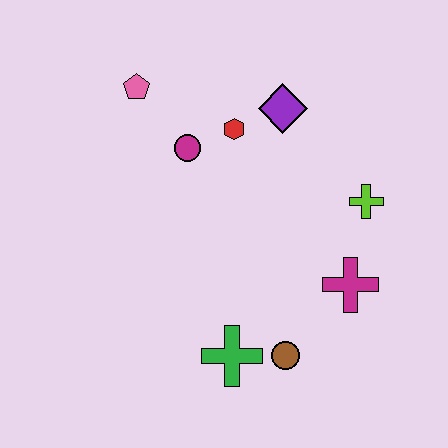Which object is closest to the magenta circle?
The red hexagon is closest to the magenta circle.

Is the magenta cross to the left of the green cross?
No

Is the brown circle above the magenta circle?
No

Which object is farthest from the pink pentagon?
The brown circle is farthest from the pink pentagon.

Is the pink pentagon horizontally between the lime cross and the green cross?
No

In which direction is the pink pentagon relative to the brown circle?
The pink pentagon is above the brown circle.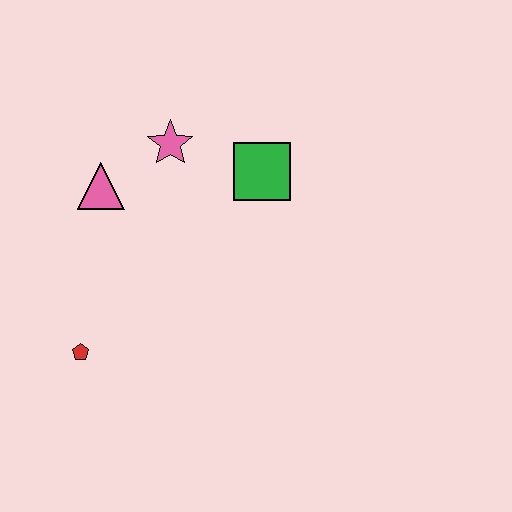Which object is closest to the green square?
The pink star is closest to the green square.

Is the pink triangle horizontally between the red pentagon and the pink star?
Yes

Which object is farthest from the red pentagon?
The green square is farthest from the red pentagon.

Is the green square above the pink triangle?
Yes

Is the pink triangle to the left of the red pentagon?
No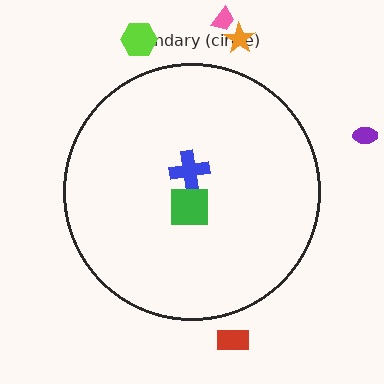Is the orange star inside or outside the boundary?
Outside.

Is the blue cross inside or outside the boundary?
Inside.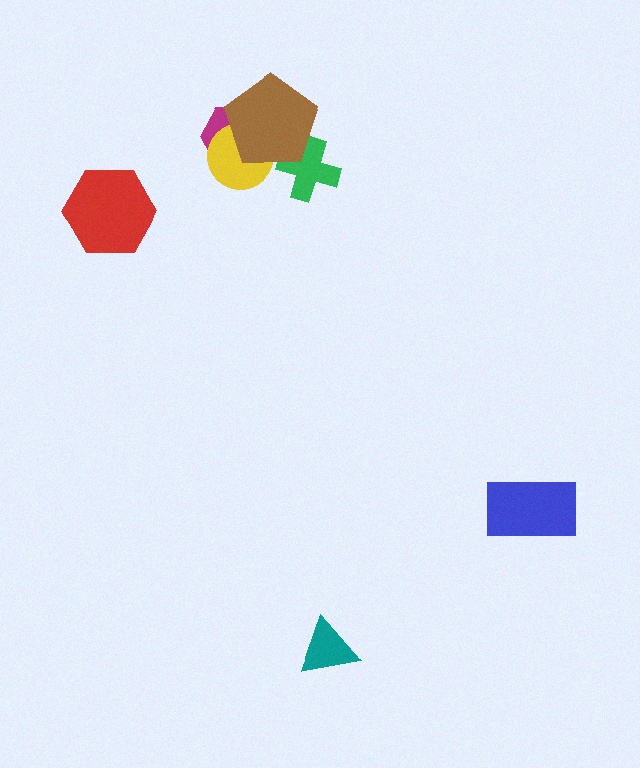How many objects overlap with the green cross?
1 object overlaps with the green cross.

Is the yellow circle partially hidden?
Yes, it is partially covered by another shape.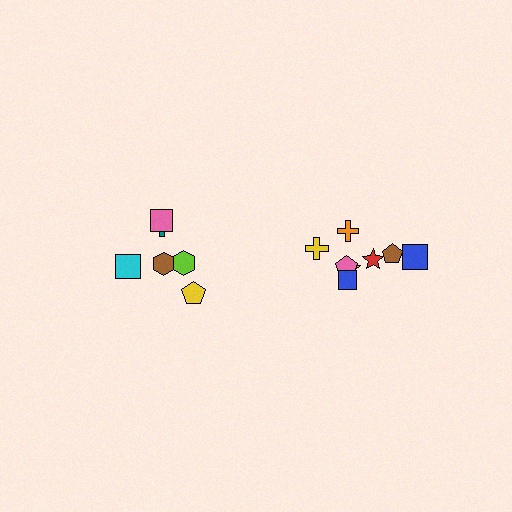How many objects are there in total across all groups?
There are 14 objects.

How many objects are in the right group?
There are 8 objects.